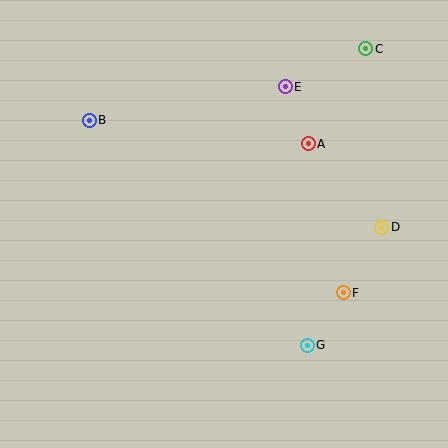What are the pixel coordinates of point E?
Point E is at (285, 87).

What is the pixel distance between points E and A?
The distance between E and A is 62 pixels.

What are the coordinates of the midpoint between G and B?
The midpoint between G and B is at (198, 233).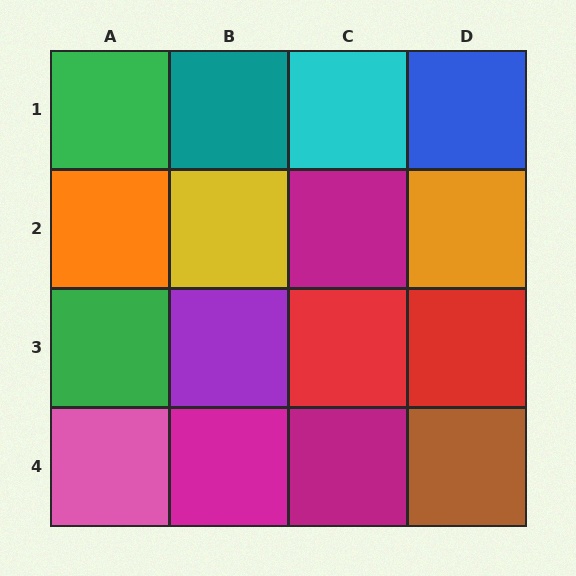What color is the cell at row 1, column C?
Cyan.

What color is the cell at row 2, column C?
Magenta.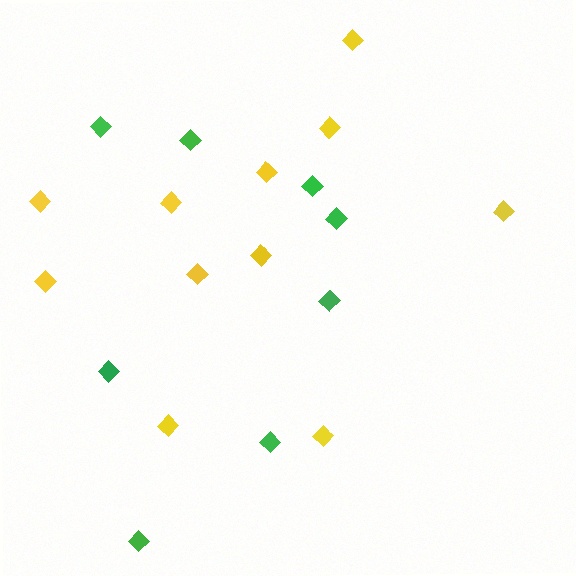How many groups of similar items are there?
There are 2 groups: one group of green diamonds (8) and one group of yellow diamonds (11).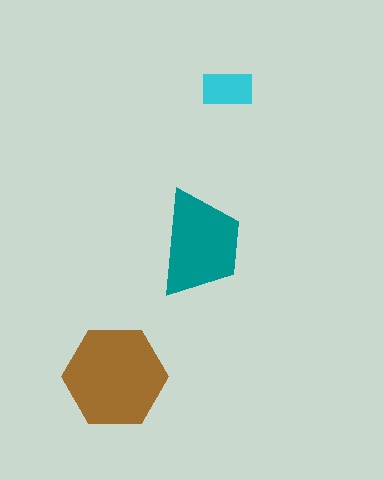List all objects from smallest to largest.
The cyan rectangle, the teal trapezoid, the brown hexagon.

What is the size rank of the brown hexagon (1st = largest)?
1st.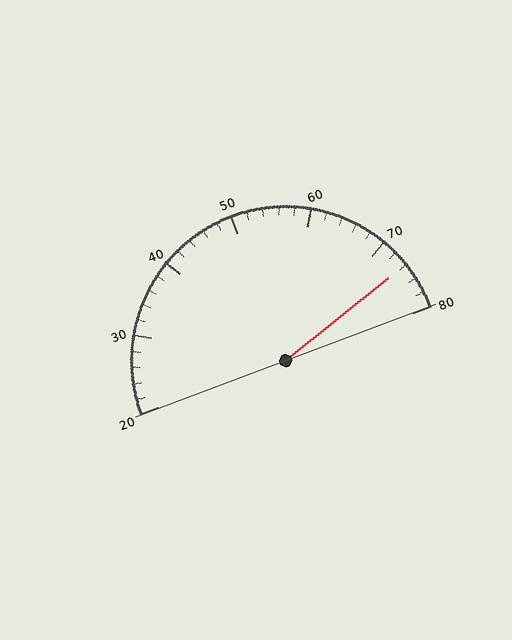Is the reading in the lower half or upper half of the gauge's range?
The reading is in the upper half of the range (20 to 80).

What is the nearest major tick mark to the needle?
The nearest major tick mark is 70.